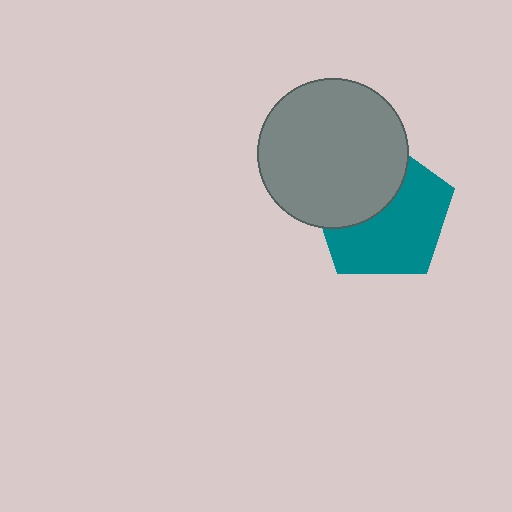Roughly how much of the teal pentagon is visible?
About half of it is visible (roughly 59%).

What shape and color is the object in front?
The object in front is a gray circle.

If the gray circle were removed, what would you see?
You would see the complete teal pentagon.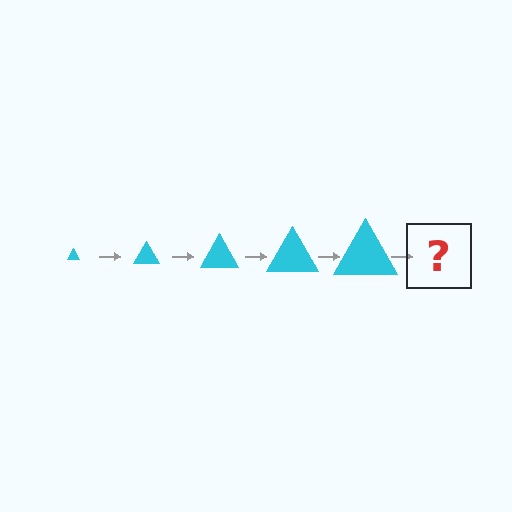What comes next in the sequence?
The next element should be a cyan triangle, larger than the previous one.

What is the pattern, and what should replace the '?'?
The pattern is that the triangle gets progressively larger each step. The '?' should be a cyan triangle, larger than the previous one.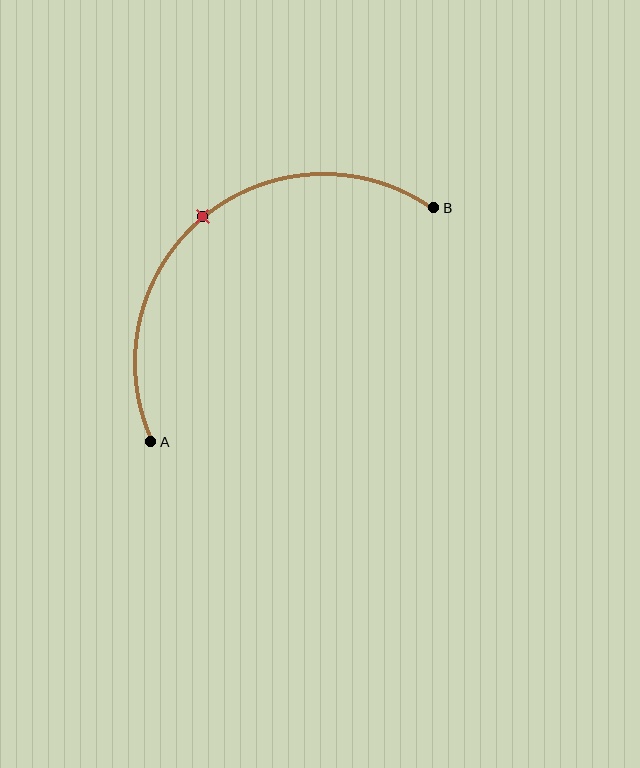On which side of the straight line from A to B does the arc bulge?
The arc bulges above and to the left of the straight line connecting A and B.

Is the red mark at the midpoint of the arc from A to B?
Yes. The red mark lies on the arc at equal arc-length from both A and B — it is the arc midpoint.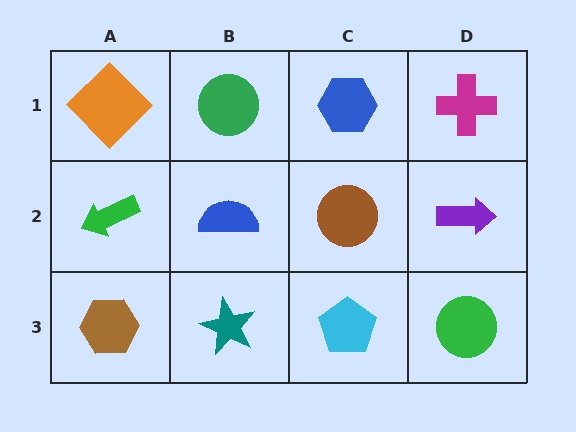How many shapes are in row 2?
4 shapes.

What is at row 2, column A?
A green arrow.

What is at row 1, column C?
A blue hexagon.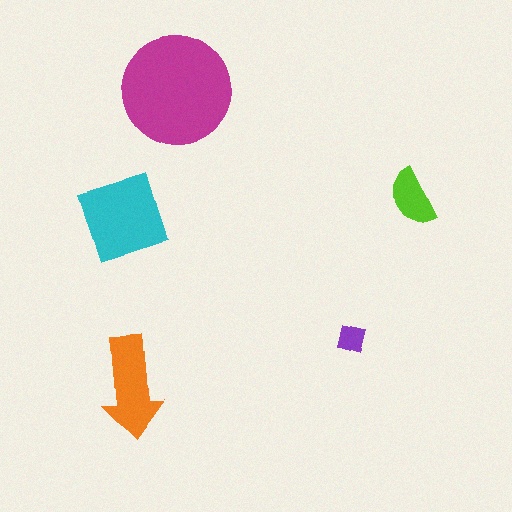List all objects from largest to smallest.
The magenta circle, the cyan square, the orange arrow, the lime semicircle, the purple square.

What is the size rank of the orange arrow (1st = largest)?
3rd.